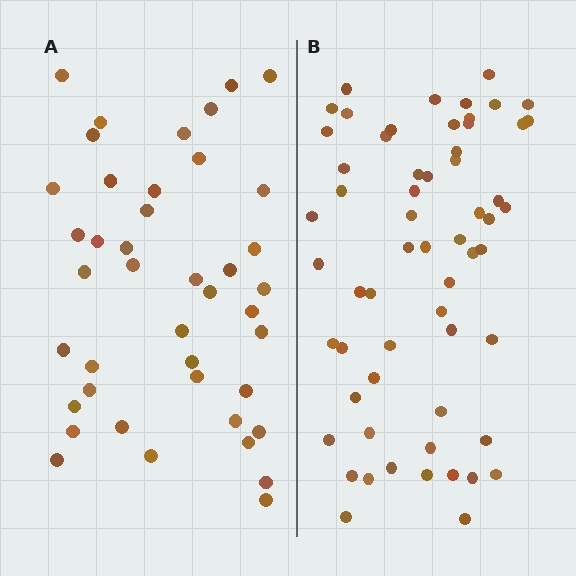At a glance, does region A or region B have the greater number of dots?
Region B (the right region) has more dots.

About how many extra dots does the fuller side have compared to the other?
Region B has approximately 20 more dots than region A.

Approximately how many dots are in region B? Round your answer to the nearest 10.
About 60 dots.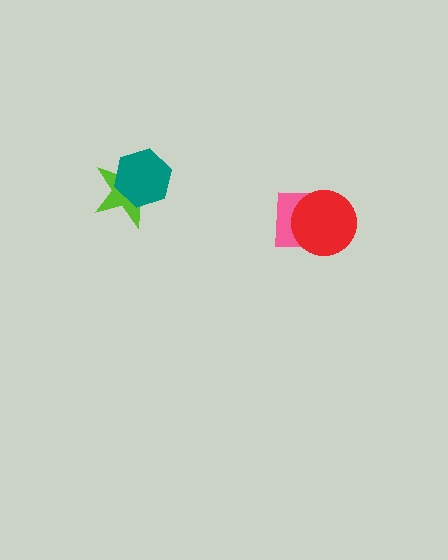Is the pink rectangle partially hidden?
Yes, it is partially covered by another shape.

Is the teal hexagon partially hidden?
No, no other shape covers it.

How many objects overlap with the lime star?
1 object overlaps with the lime star.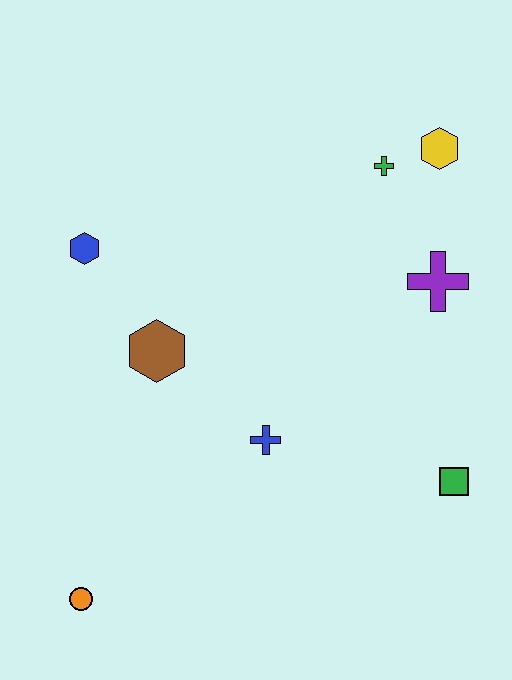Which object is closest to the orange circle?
The blue cross is closest to the orange circle.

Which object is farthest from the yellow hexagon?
The orange circle is farthest from the yellow hexagon.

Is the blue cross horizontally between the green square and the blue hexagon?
Yes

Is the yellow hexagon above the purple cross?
Yes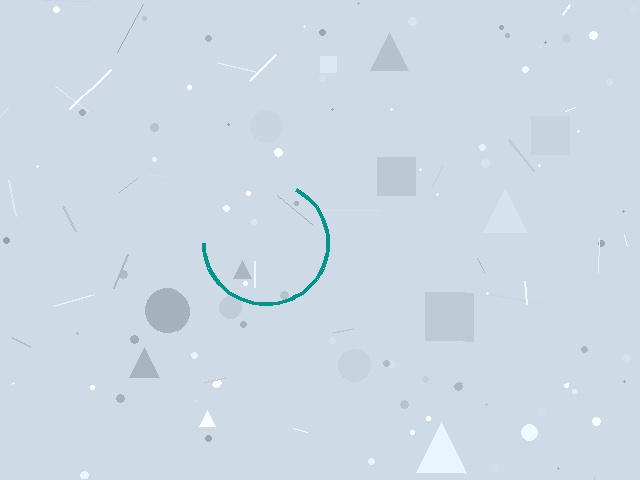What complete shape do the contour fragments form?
The contour fragments form a circle.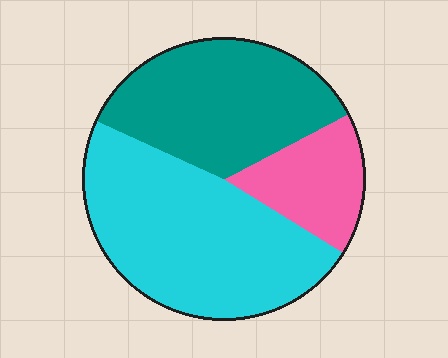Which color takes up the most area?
Cyan, at roughly 50%.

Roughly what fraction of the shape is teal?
Teal covers roughly 35% of the shape.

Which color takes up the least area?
Pink, at roughly 15%.